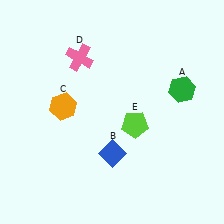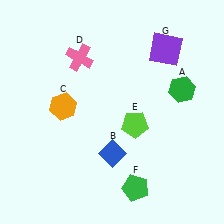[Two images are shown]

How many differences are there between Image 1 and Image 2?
There are 2 differences between the two images.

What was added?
A green pentagon (F), a purple square (G) were added in Image 2.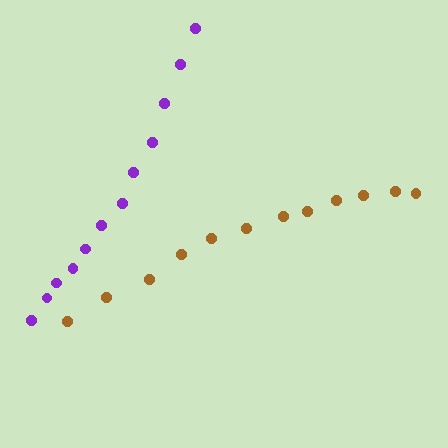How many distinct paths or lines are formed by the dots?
There are 2 distinct paths.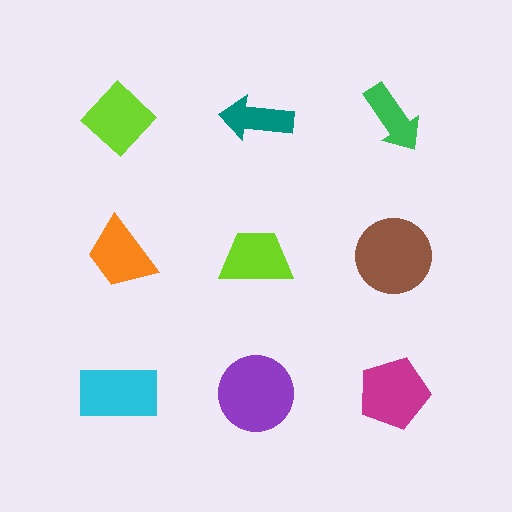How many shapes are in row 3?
3 shapes.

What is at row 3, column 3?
A magenta pentagon.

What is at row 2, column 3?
A brown circle.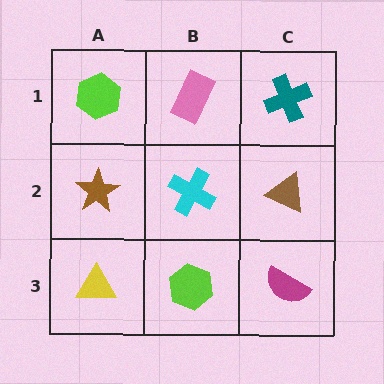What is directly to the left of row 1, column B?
A lime hexagon.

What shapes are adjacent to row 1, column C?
A brown triangle (row 2, column C), a pink rectangle (row 1, column B).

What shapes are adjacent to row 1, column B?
A cyan cross (row 2, column B), a lime hexagon (row 1, column A), a teal cross (row 1, column C).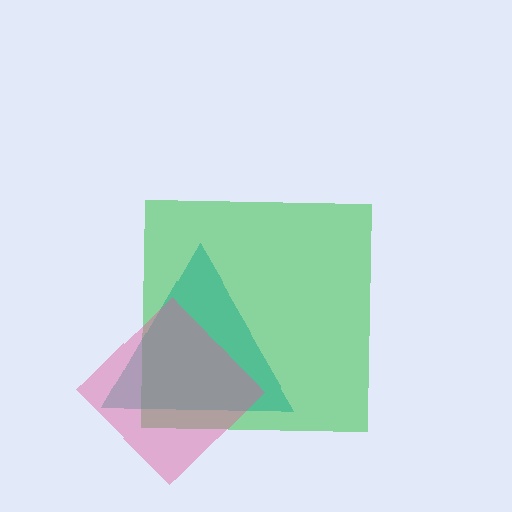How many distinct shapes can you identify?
There are 3 distinct shapes: a green square, a teal triangle, a pink diamond.